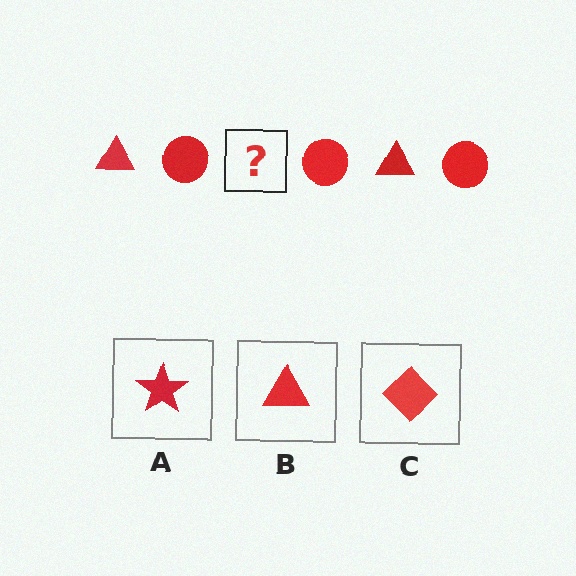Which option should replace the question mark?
Option B.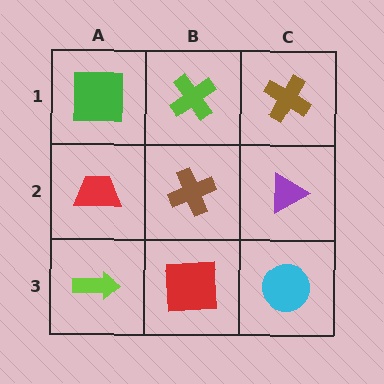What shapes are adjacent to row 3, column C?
A purple triangle (row 2, column C), a red square (row 3, column B).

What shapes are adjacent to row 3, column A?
A red trapezoid (row 2, column A), a red square (row 3, column B).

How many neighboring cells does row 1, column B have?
3.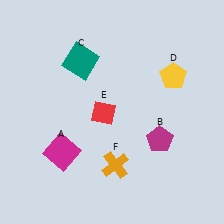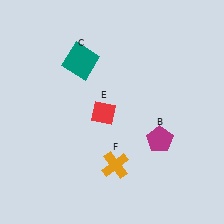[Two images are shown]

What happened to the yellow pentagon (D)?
The yellow pentagon (D) was removed in Image 2. It was in the top-right area of Image 1.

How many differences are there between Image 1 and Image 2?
There are 2 differences between the two images.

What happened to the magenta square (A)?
The magenta square (A) was removed in Image 2. It was in the bottom-left area of Image 1.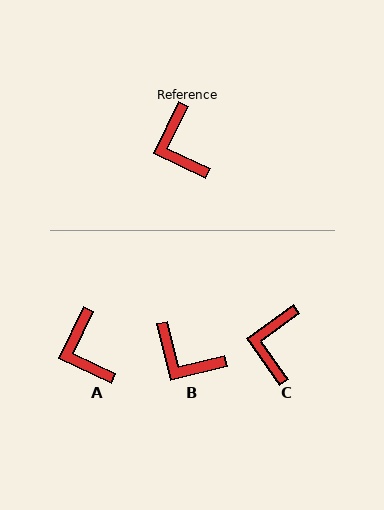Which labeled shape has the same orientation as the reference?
A.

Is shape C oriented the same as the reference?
No, it is off by about 29 degrees.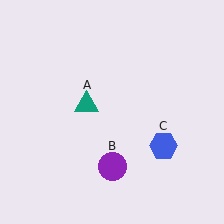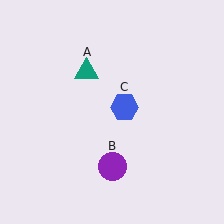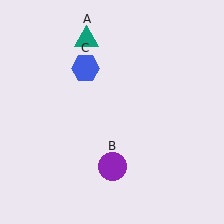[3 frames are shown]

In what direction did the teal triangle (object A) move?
The teal triangle (object A) moved up.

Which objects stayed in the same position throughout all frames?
Purple circle (object B) remained stationary.